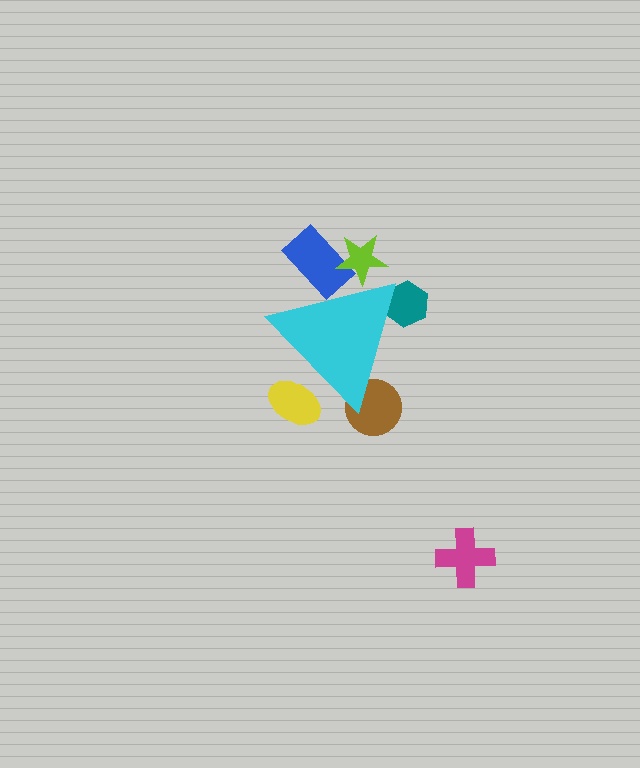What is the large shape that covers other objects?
A cyan triangle.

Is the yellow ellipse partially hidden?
Yes, the yellow ellipse is partially hidden behind the cyan triangle.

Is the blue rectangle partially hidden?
Yes, the blue rectangle is partially hidden behind the cyan triangle.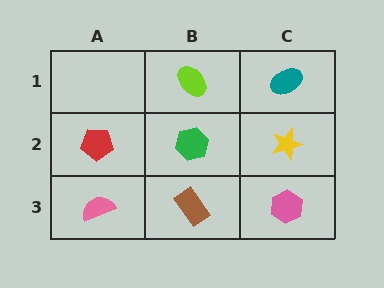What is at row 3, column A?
A pink semicircle.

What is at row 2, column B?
A green hexagon.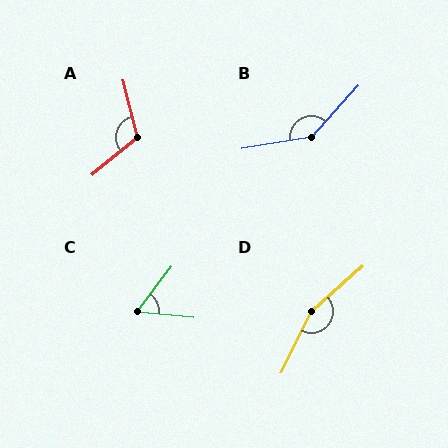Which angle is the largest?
D, at approximately 158 degrees.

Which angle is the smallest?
C, at approximately 59 degrees.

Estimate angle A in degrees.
Approximately 116 degrees.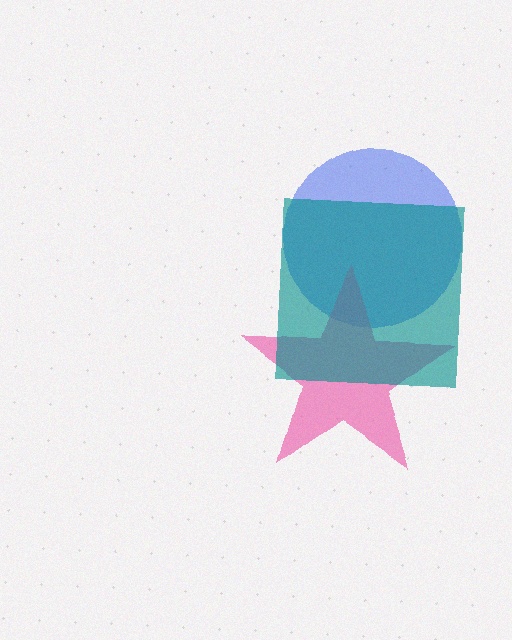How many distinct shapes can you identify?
There are 3 distinct shapes: a blue circle, a pink star, a teal square.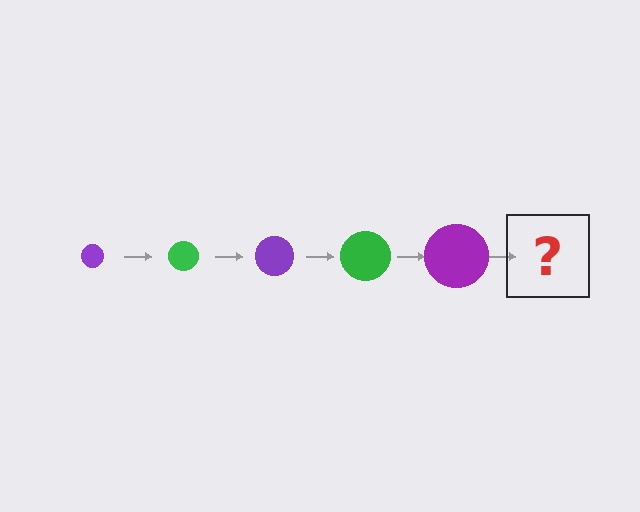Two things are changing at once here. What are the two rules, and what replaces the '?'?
The two rules are that the circle grows larger each step and the color cycles through purple and green. The '?' should be a green circle, larger than the previous one.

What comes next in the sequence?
The next element should be a green circle, larger than the previous one.